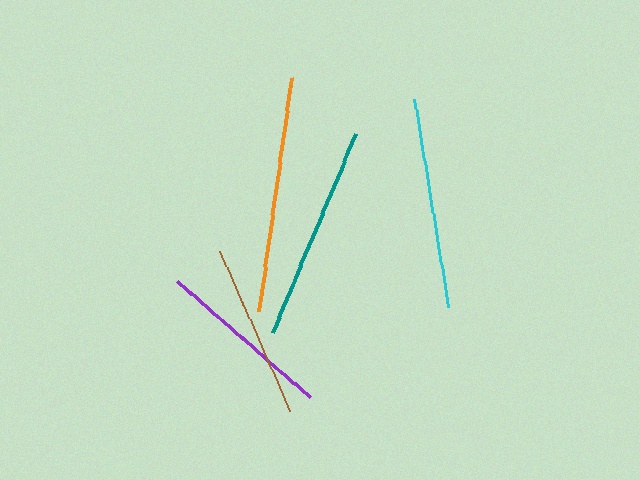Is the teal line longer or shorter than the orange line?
The orange line is longer than the teal line.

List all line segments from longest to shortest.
From longest to shortest: orange, teal, cyan, purple, brown.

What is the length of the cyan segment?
The cyan segment is approximately 210 pixels long.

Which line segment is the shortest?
The brown line is the shortest at approximately 175 pixels.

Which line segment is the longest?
The orange line is the longest at approximately 236 pixels.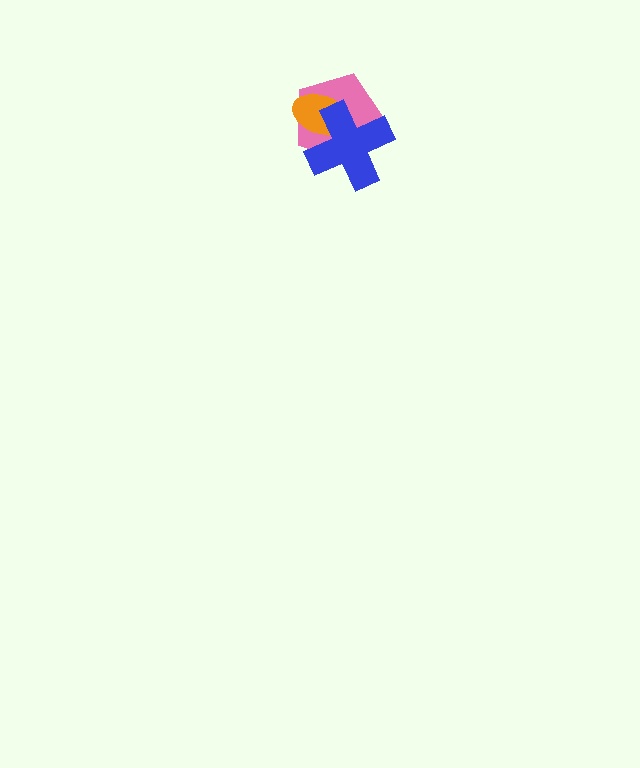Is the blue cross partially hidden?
No, no other shape covers it.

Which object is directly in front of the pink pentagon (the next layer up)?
The orange ellipse is directly in front of the pink pentagon.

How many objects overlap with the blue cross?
2 objects overlap with the blue cross.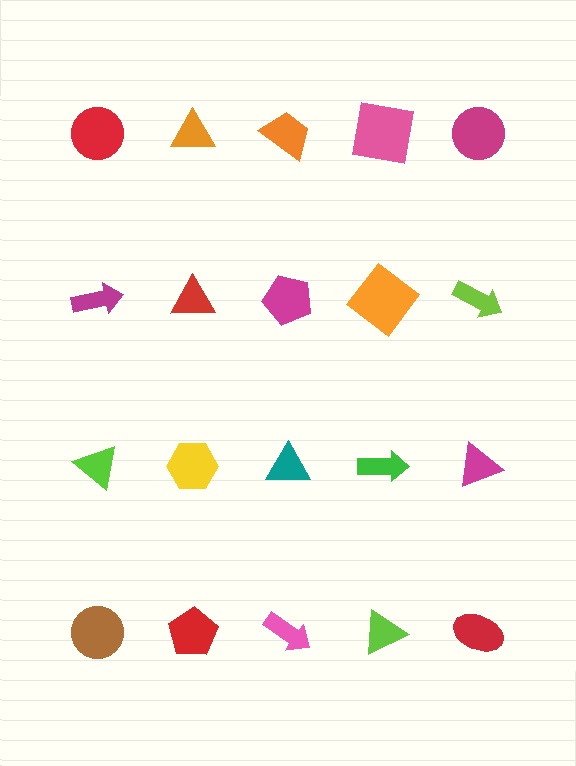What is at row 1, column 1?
A red circle.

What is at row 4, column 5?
A red ellipse.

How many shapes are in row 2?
5 shapes.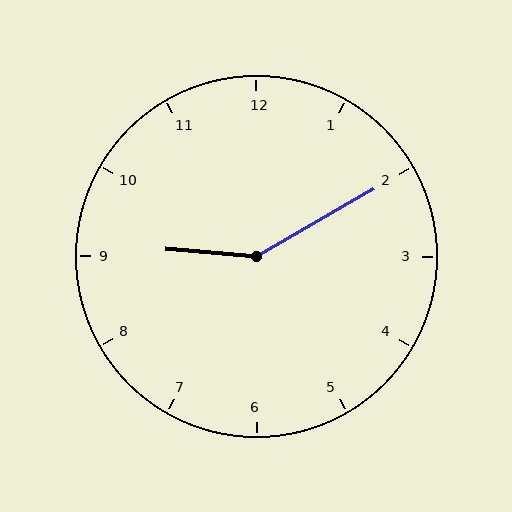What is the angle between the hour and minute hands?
Approximately 145 degrees.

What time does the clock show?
9:10.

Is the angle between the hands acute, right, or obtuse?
It is obtuse.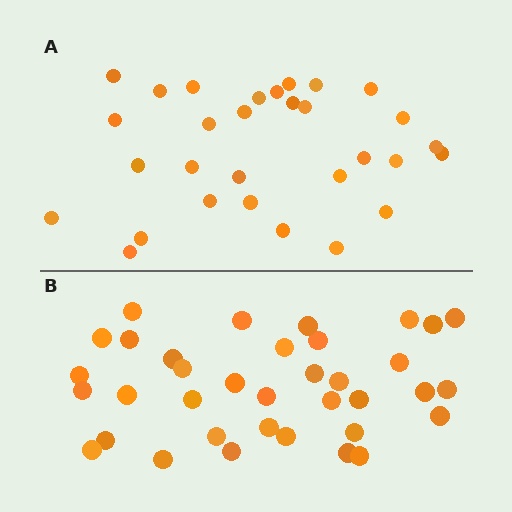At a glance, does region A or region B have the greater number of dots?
Region B (the bottom region) has more dots.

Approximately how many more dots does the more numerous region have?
Region B has about 6 more dots than region A.